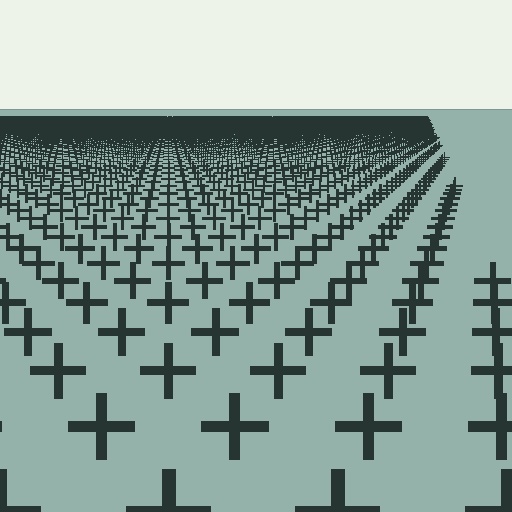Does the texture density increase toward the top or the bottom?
Density increases toward the top.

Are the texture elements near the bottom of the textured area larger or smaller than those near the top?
Larger. Near the bottom, elements are closer to the viewer and appear at a bigger on-screen size.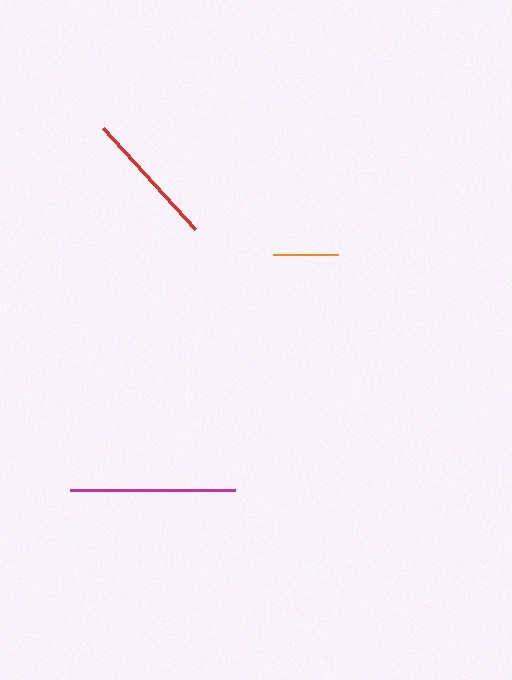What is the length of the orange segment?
The orange segment is approximately 65 pixels long.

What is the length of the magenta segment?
The magenta segment is approximately 165 pixels long.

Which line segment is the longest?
The magenta line is the longest at approximately 165 pixels.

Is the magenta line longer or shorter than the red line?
The magenta line is longer than the red line.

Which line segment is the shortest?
The orange line is the shortest at approximately 65 pixels.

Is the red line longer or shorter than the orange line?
The red line is longer than the orange line.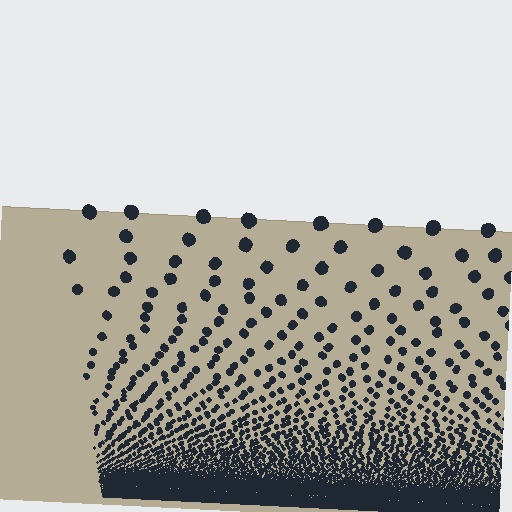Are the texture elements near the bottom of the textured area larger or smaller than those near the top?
Smaller. The gradient is inverted — elements near the bottom are smaller and denser.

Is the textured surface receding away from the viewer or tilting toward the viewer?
The surface appears to tilt toward the viewer. Texture elements get larger and sparser toward the top.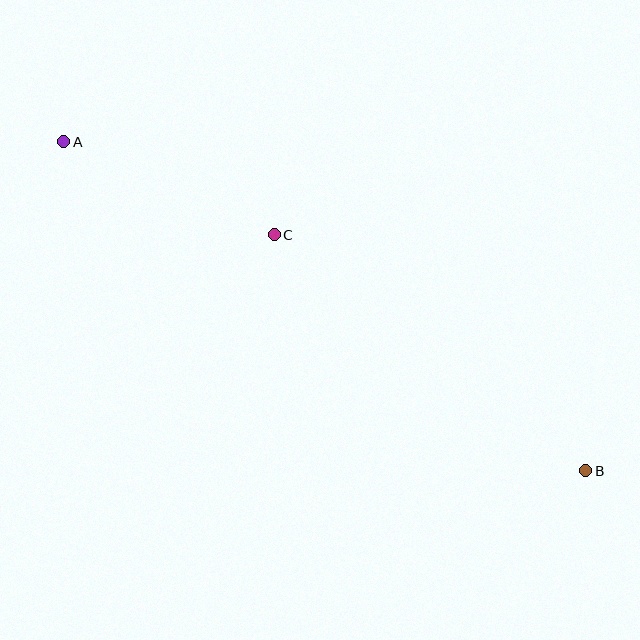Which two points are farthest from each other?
Points A and B are farthest from each other.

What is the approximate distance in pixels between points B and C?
The distance between B and C is approximately 391 pixels.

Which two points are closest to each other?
Points A and C are closest to each other.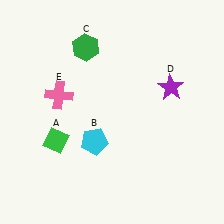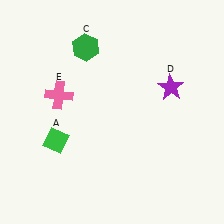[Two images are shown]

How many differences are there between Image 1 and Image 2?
There is 1 difference between the two images.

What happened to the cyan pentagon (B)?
The cyan pentagon (B) was removed in Image 2. It was in the bottom-left area of Image 1.